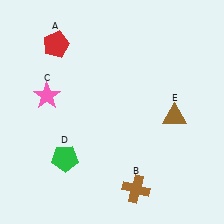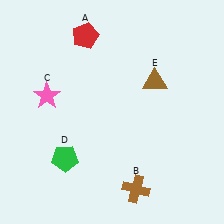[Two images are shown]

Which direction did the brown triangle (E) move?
The brown triangle (E) moved up.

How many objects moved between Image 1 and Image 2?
2 objects moved between the two images.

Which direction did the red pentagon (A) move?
The red pentagon (A) moved right.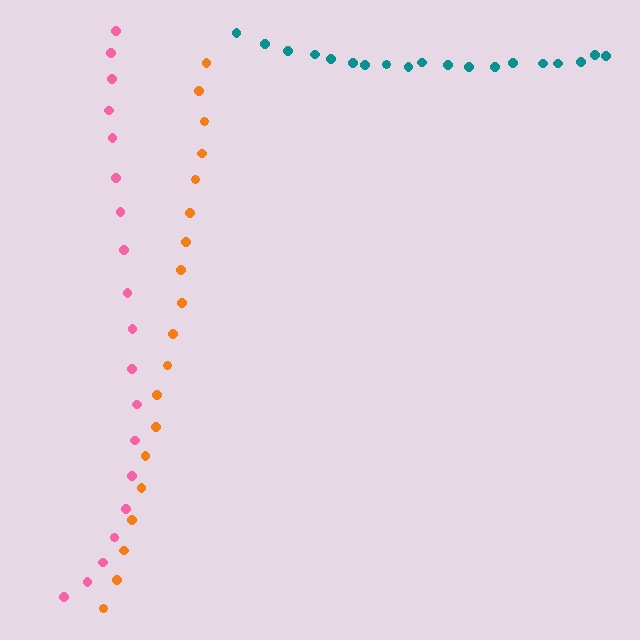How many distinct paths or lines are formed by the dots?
There are 3 distinct paths.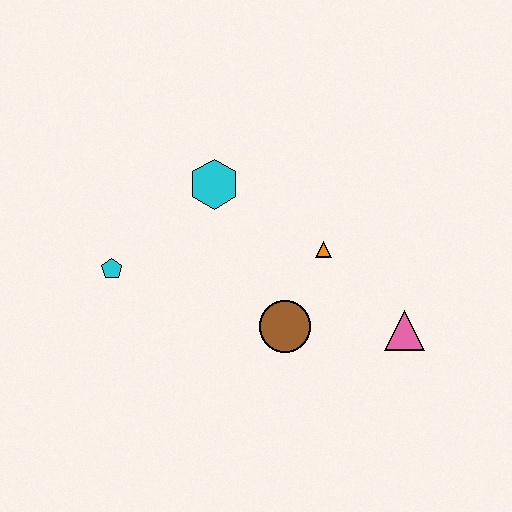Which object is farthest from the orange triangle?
The cyan pentagon is farthest from the orange triangle.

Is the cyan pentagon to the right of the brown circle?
No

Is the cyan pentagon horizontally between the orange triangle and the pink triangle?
No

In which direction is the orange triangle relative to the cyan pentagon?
The orange triangle is to the right of the cyan pentagon.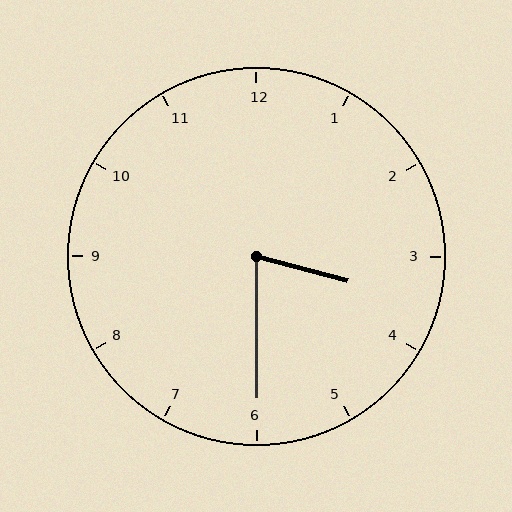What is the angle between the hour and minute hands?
Approximately 75 degrees.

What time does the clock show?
3:30.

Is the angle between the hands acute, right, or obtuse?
It is acute.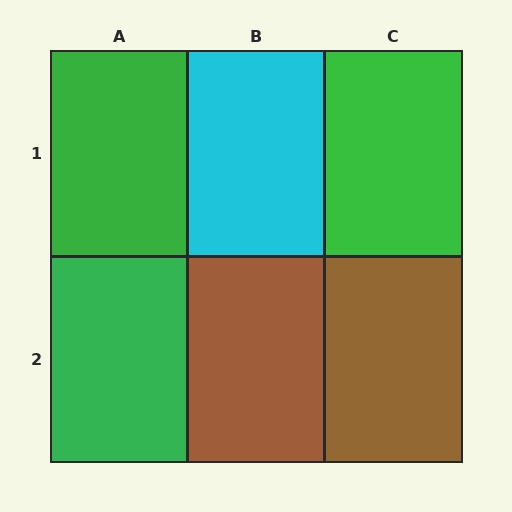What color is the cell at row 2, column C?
Brown.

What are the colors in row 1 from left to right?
Green, cyan, green.